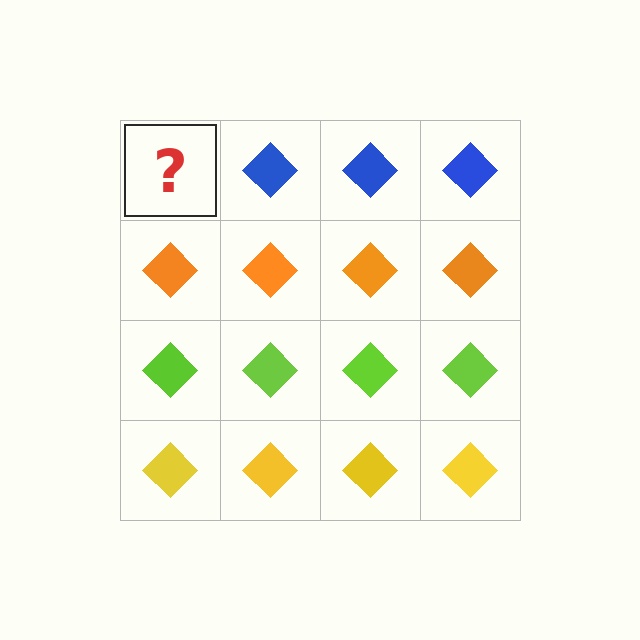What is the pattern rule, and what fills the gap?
The rule is that each row has a consistent color. The gap should be filled with a blue diamond.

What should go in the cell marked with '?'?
The missing cell should contain a blue diamond.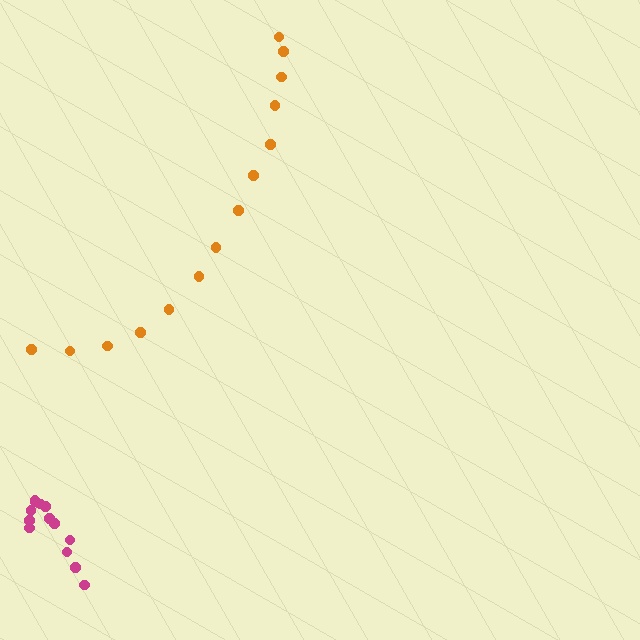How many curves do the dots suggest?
There are 2 distinct paths.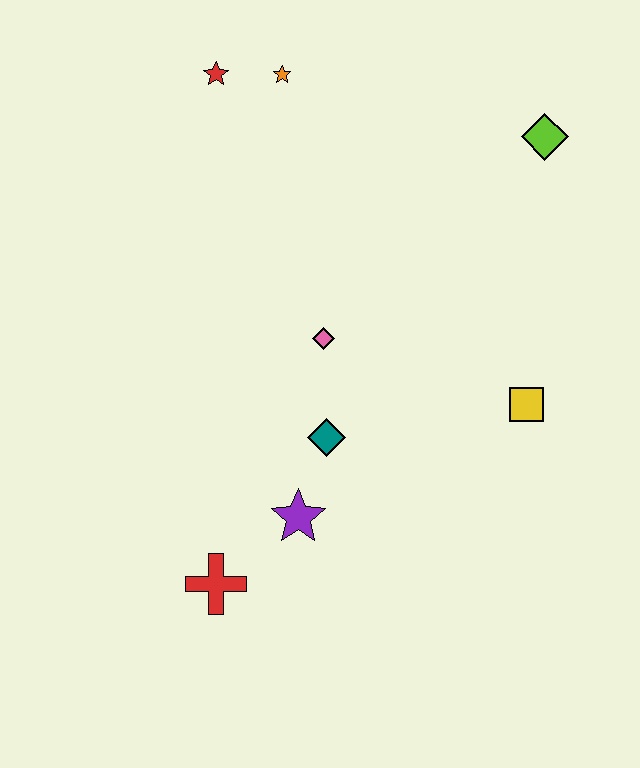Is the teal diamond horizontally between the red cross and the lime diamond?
Yes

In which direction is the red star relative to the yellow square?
The red star is above the yellow square.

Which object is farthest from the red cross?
The lime diamond is farthest from the red cross.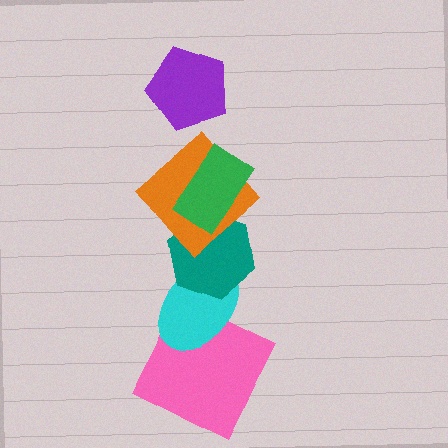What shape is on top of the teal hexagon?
The orange diamond is on top of the teal hexagon.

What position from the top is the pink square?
The pink square is 6th from the top.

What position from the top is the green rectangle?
The green rectangle is 2nd from the top.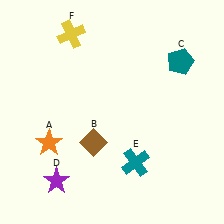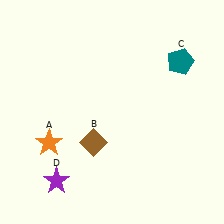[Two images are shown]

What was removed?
The teal cross (E), the yellow cross (F) were removed in Image 2.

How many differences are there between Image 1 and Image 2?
There are 2 differences between the two images.